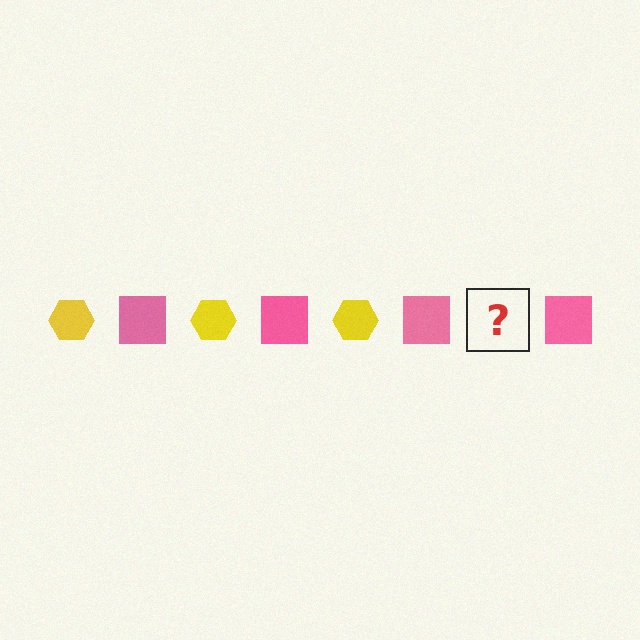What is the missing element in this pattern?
The missing element is a yellow hexagon.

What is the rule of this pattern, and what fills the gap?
The rule is that the pattern alternates between yellow hexagon and pink square. The gap should be filled with a yellow hexagon.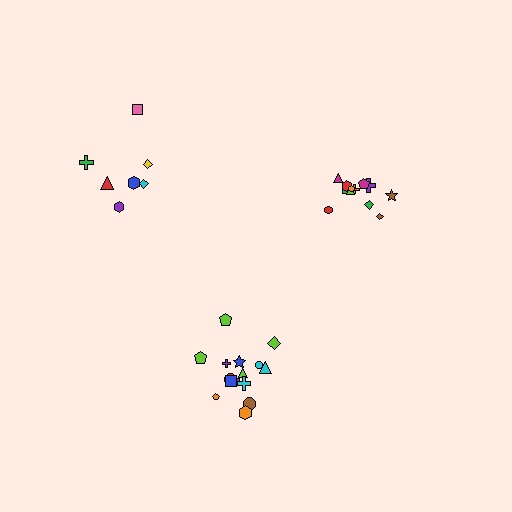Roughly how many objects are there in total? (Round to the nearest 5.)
Roughly 35 objects in total.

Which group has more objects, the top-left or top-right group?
The top-right group.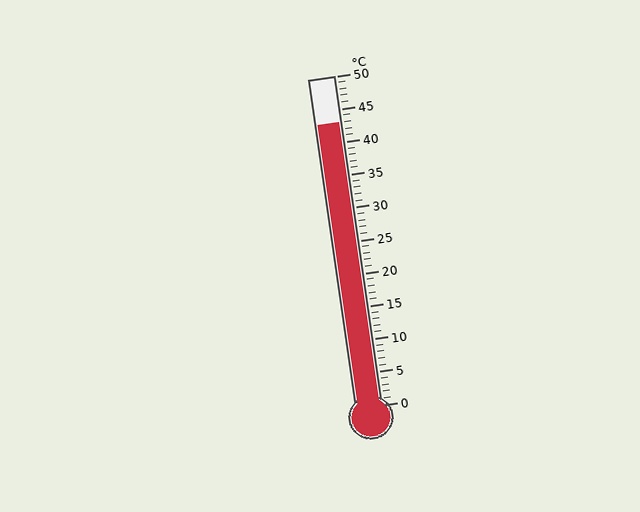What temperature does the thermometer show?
The thermometer shows approximately 43°C.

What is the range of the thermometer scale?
The thermometer scale ranges from 0°C to 50°C.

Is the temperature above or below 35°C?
The temperature is above 35°C.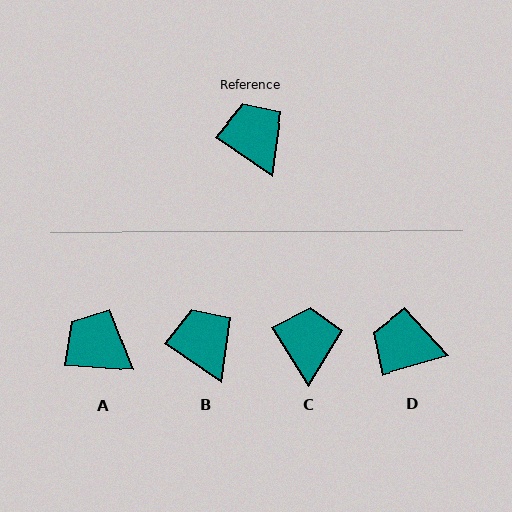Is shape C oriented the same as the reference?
No, it is off by about 24 degrees.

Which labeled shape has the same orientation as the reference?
B.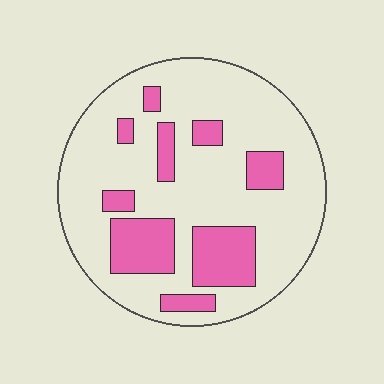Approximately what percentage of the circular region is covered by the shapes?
Approximately 25%.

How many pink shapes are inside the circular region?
9.